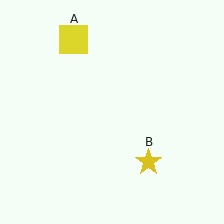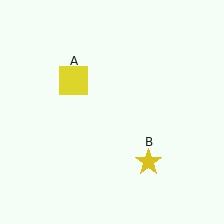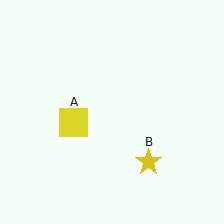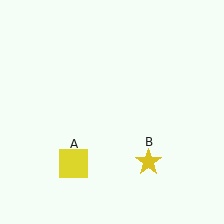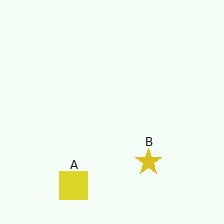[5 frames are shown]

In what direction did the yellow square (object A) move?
The yellow square (object A) moved down.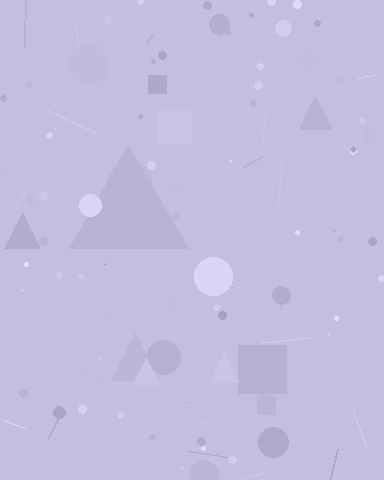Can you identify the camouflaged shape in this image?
The camouflaged shape is a triangle.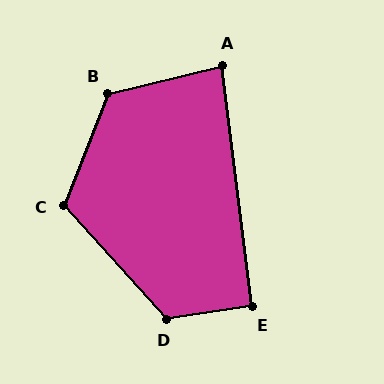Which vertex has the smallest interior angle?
A, at approximately 84 degrees.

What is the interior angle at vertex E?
Approximately 91 degrees (approximately right).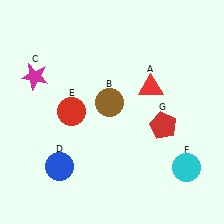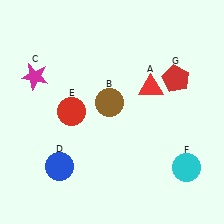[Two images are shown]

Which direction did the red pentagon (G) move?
The red pentagon (G) moved up.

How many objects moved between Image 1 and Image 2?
1 object moved between the two images.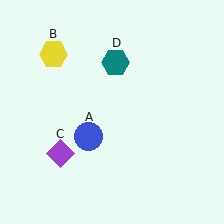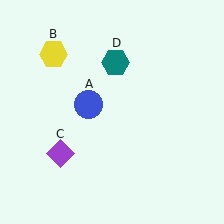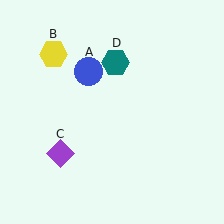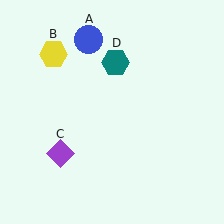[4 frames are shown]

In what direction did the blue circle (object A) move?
The blue circle (object A) moved up.